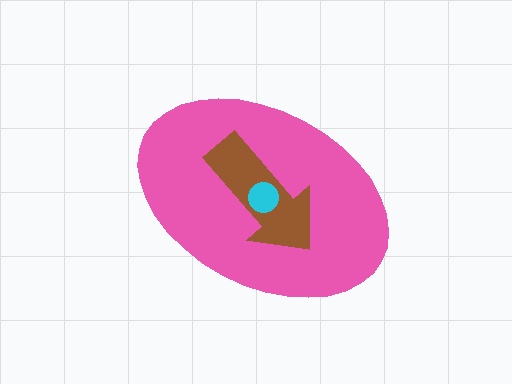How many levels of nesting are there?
3.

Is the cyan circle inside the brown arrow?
Yes.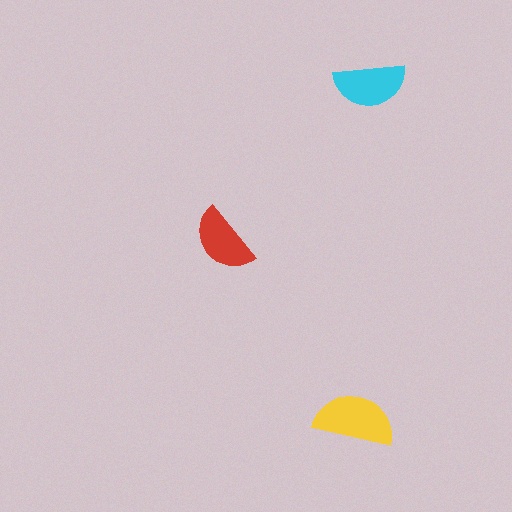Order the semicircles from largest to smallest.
the yellow one, the cyan one, the red one.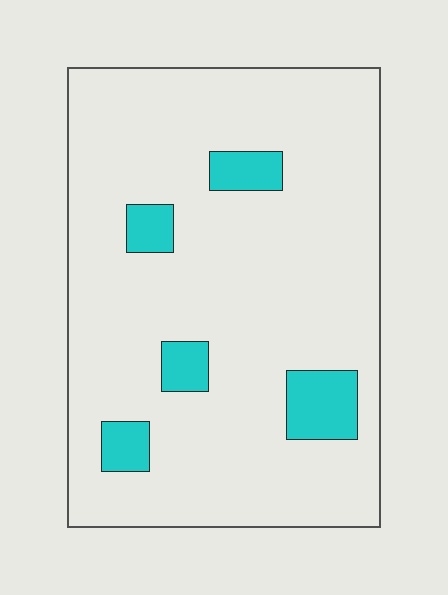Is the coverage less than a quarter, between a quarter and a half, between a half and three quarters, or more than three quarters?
Less than a quarter.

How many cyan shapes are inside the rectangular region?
5.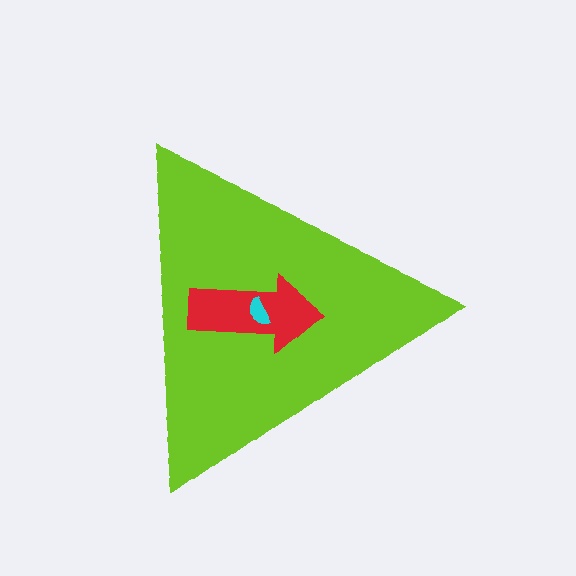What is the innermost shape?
The cyan semicircle.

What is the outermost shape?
The lime triangle.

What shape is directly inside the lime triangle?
The red arrow.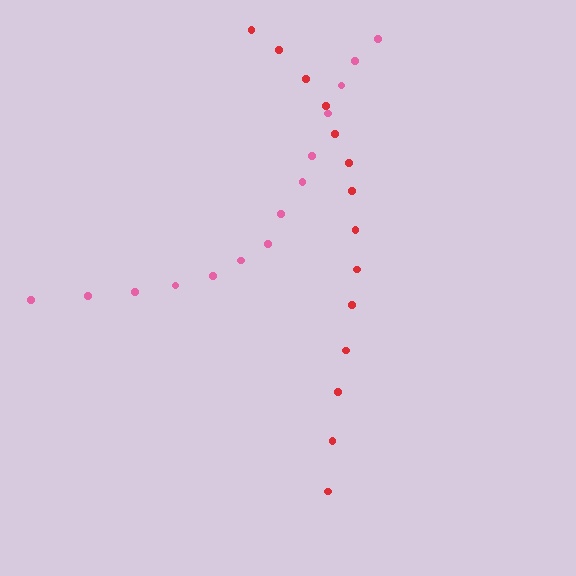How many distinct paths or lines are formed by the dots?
There are 2 distinct paths.